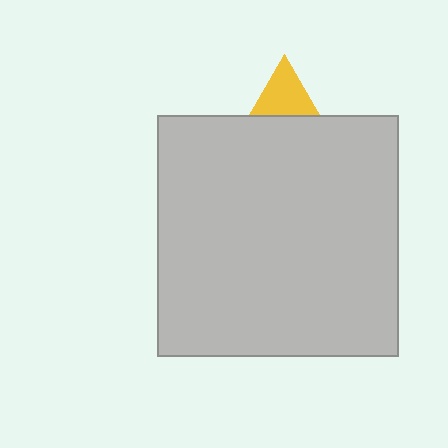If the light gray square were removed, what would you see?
You would see the complete yellow triangle.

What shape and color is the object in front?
The object in front is a light gray square.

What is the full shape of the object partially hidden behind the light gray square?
The partially hidden object is a yellow triangle.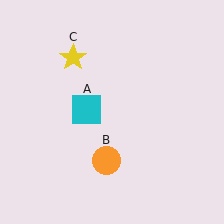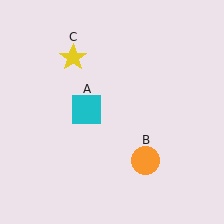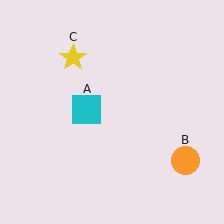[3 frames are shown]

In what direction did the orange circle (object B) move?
The orange circle (object B) moved right.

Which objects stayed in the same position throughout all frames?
Cyan square (object A) and yellow star (object C) remained stationary.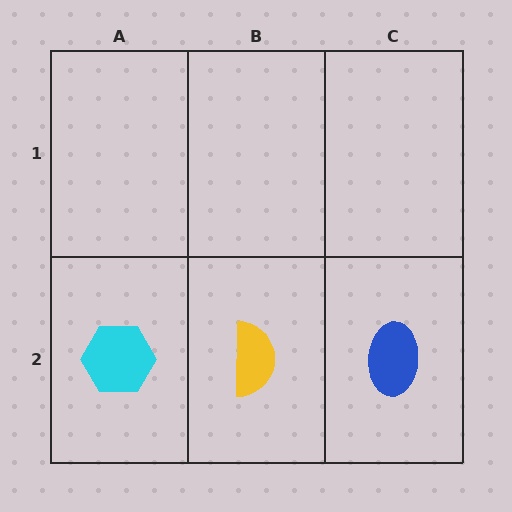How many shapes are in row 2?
3 shapes.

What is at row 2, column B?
A yellow semicircle.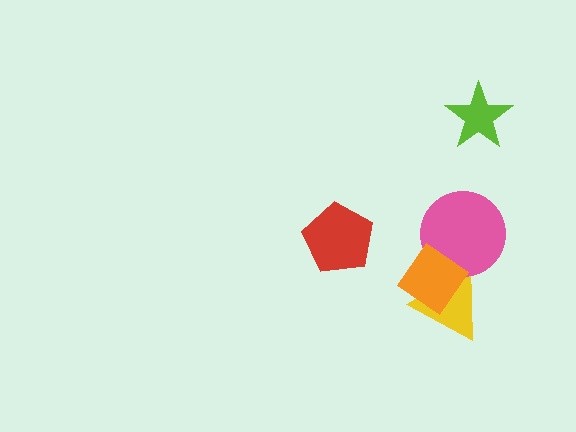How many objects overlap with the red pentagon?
0 objects overlap with the red pentagon.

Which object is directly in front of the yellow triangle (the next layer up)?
The pink circle is directly in front of the yellow triangle.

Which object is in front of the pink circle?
The orange diamond is in front of the pink circle.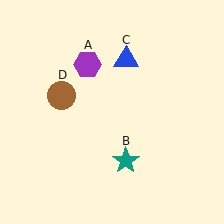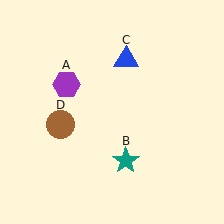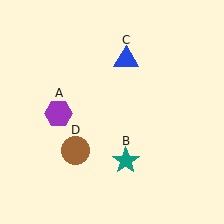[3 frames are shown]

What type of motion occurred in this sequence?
The purple hexagon (object A), brown circle (object D) rotated counterclockwise around the center of the scene.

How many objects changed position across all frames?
2 objects changed position: purple hexagon (object A), brown circle (object D).